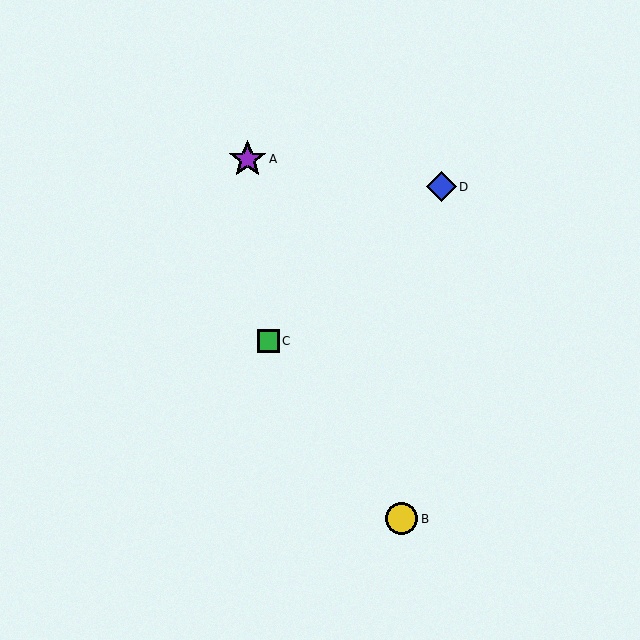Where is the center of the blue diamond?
The center of the blue diamond is at (441, 187).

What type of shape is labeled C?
Shape C is a green square.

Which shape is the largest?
The purple star (labeled A) is the largest.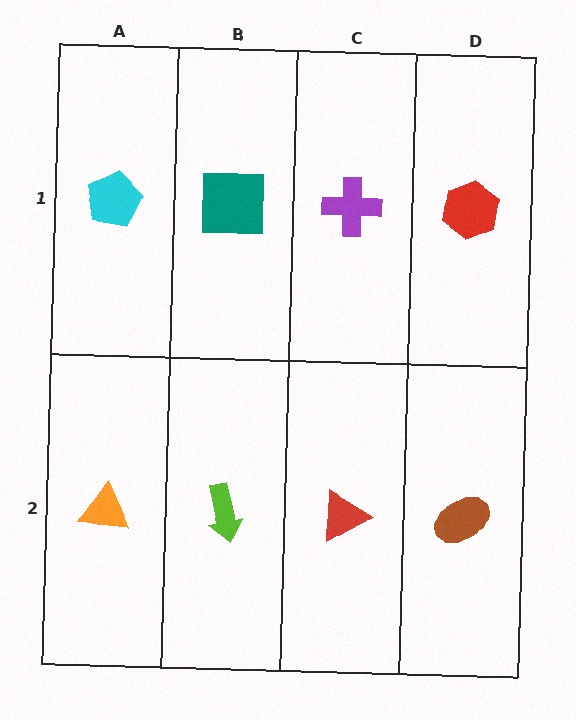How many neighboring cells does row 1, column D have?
2.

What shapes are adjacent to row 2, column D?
A red hexagon (row 1, column D), a red triangle (row 2, column C).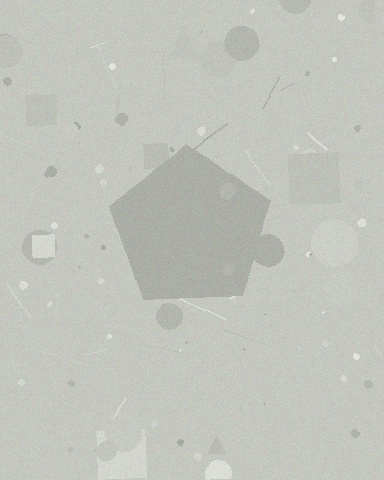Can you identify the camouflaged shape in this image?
The camouflaged shape is a pentagon.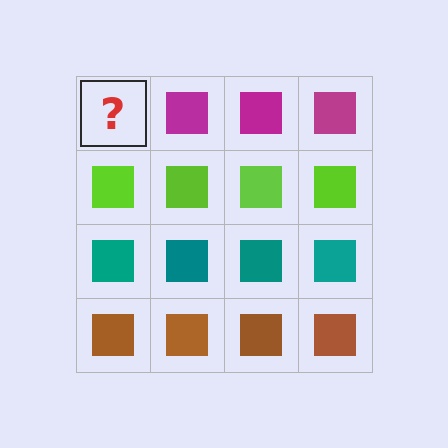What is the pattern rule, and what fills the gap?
The rule is that each row has a consistent color. The gap should be filled with a magenta square.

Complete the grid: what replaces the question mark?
The question mark should be replaced with a magenta square.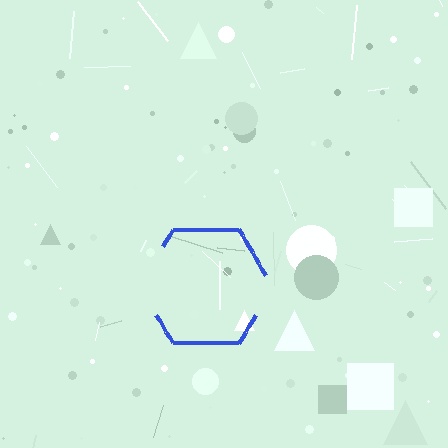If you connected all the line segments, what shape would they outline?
They would outline a hexagon.